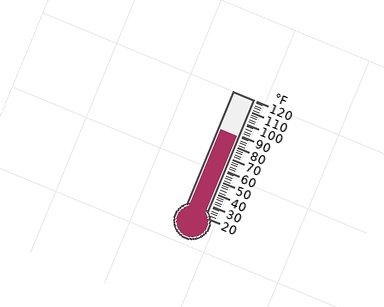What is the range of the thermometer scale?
The thermometer scale ranges from 20°F to 120°F.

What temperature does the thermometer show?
The thermometer shows approximately 88°F.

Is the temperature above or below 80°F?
The temperature is above 80°F.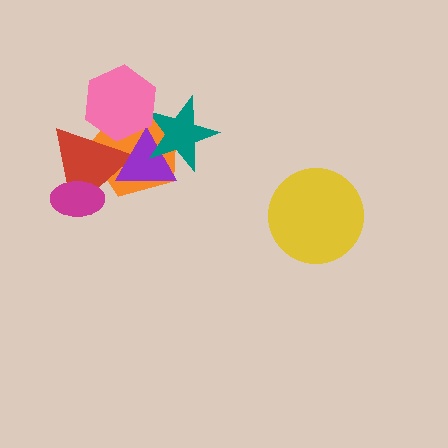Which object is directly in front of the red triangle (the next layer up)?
The purple triangle is directly in front of the red triangle.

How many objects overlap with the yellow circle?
0 objects overlap with the yellow circle.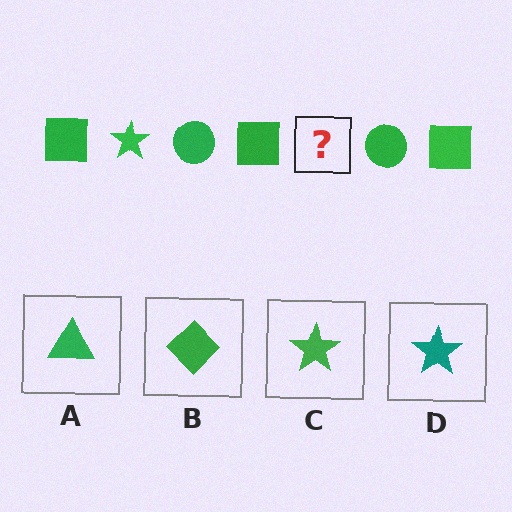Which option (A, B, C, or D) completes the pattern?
C.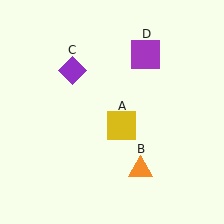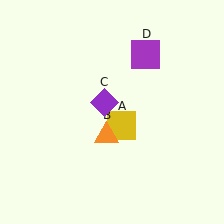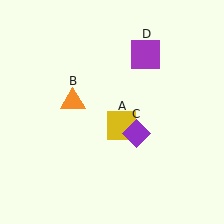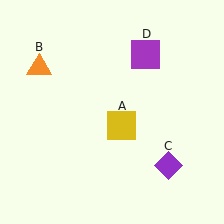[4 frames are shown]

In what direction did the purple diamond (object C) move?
The purple diamond (object C) moved down and to the right.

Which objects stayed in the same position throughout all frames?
Yellow square (object A) and purple square (object D) remained stationary.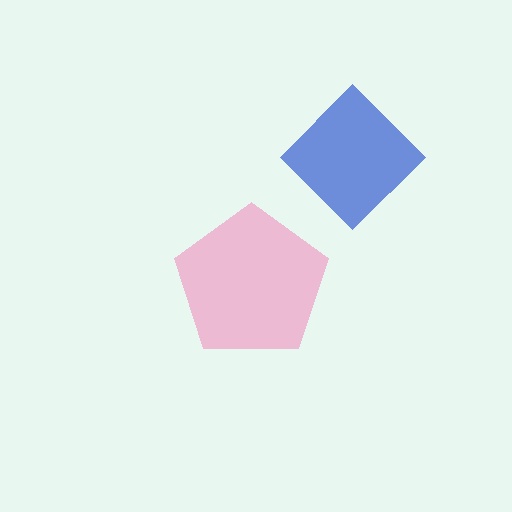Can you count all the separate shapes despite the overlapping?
Yes, there are 2 separate shapes.